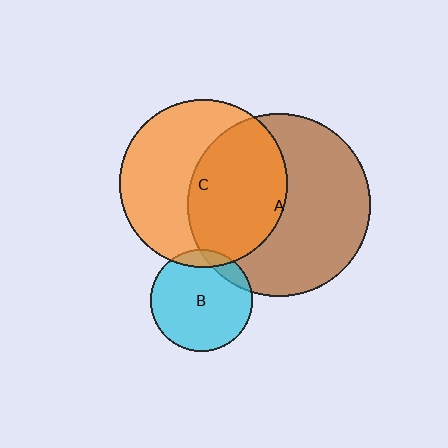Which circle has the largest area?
Circle A (brown).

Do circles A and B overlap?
Yes.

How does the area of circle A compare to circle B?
Approximately 3.2 times.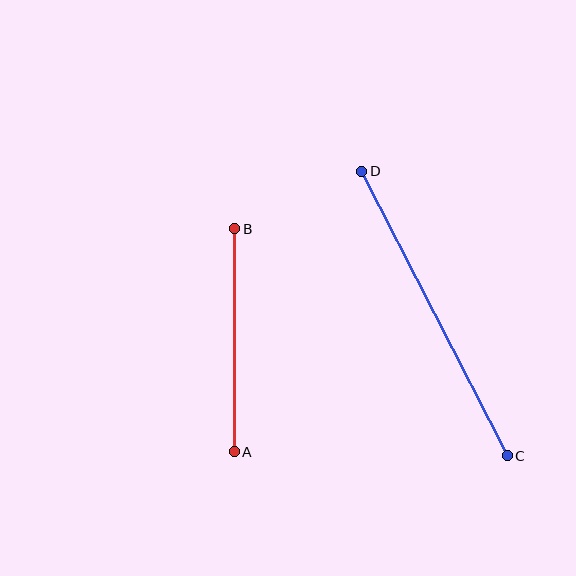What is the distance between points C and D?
The distance is approximately 320 pixels.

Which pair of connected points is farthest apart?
Points C and D are farthest apart.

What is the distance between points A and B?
The distance is approximately 223 pixels.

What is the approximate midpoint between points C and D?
The midpoint is at approximately (434, 314) pixels.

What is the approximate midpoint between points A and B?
The midpoint is at approximately (235, 340) pixels.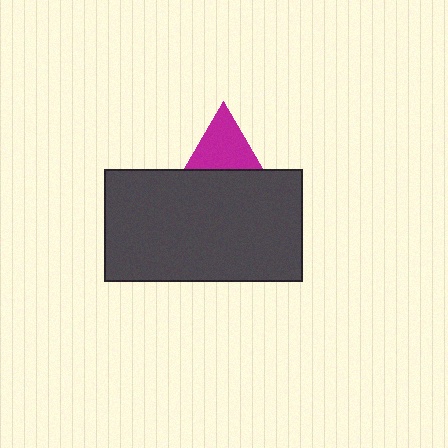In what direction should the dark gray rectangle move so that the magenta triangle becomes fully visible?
The dark gray rectangle should move down. That is the shortest direction to clear the overlap and leave the magenta triangle fully visible.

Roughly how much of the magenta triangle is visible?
About half of it is visible (roughly 63%).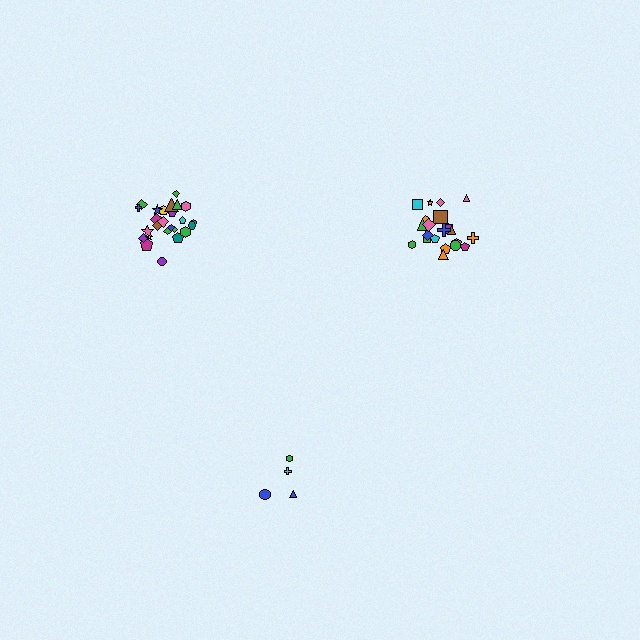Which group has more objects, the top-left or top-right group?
The top-left group.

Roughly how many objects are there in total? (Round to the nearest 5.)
Roughly 50 objects in total.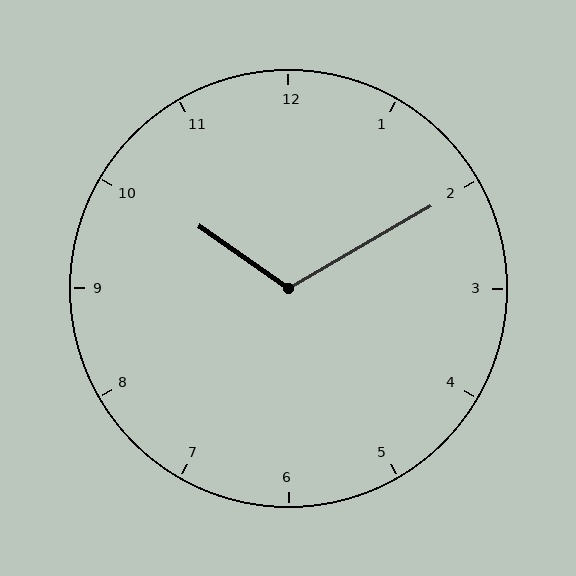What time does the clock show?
10:10.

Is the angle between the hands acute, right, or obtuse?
It is obtuse.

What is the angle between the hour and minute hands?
Approximately 115 degrees.